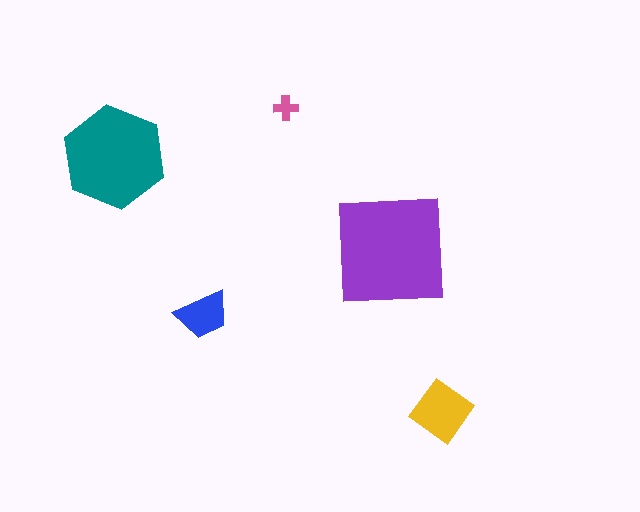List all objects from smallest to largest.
The pink cross, the blue trapezoid, the yellow diamond, the teal hexagon, the purple square.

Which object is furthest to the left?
The teal hexagon is leftmost.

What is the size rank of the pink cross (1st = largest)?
5th.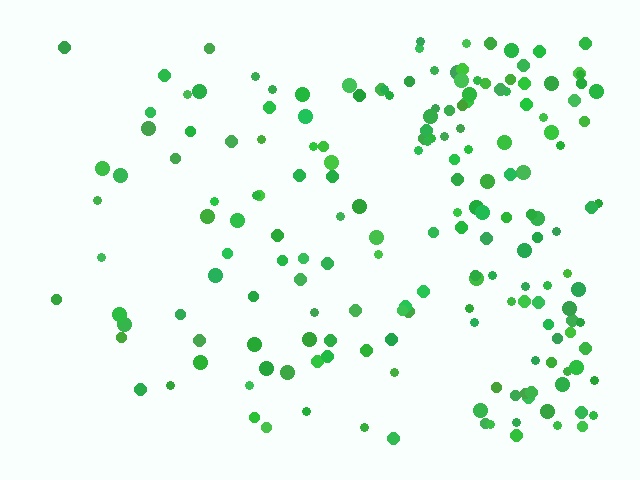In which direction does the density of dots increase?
From left to right, with the right side densest.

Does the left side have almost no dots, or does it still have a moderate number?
Still a moderate number, just noticeably fewer than the right.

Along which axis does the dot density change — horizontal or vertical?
Horizontal.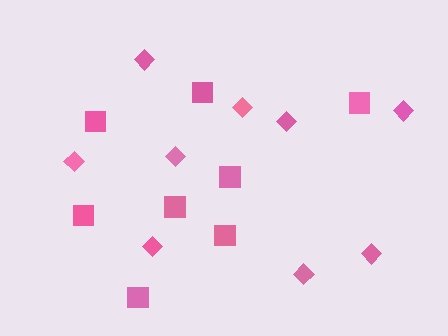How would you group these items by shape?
There are 2 groups: one group of squares (8) and one group of diamonds (9).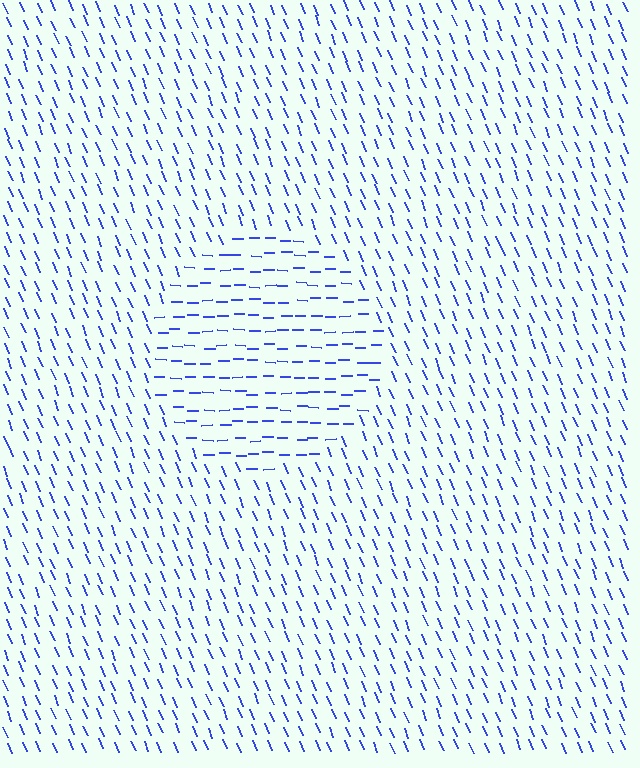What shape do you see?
I see a circle.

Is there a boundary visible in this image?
Yes, there is a texture boundary formed by a change in line orientation.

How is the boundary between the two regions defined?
The boundary is defined purely by a change in line orientation (approximately 67 degrees difference). All lines are the same color and thickness.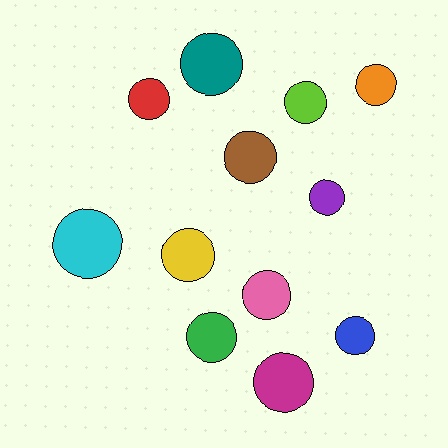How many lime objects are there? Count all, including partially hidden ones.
There is 1 lime object.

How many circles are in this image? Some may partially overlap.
There are 12 circles.